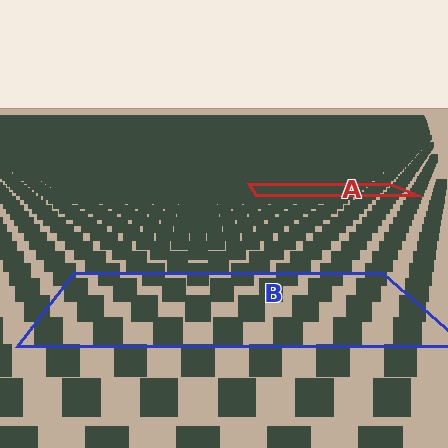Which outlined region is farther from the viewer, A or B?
Region A is farther from the viewer — the texture elements inside it appear smaller and more densely packed.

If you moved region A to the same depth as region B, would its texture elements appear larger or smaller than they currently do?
They would appear larger. At a closer depth, the same texture elements are projected at a bigger on-screen size.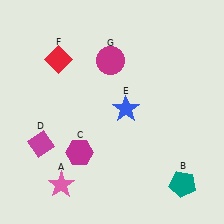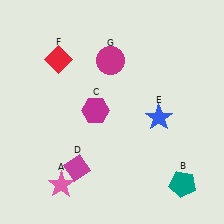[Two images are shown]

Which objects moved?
The objects that moved are: the magenta hexagon (C), the magenta diamond (D), the blue star (E).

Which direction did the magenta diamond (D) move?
The magenta diamond (D) moved right.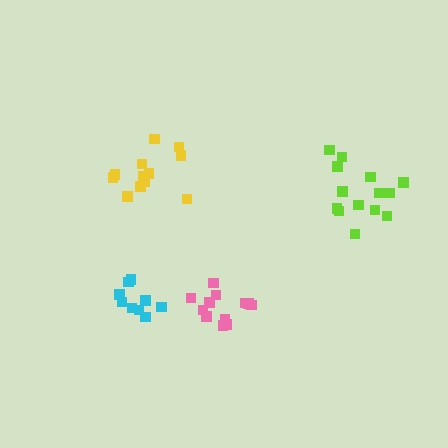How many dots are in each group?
Group 1: 12 dots, Group 2: 14 dots, Group 3: 12 dots, Group 4: 9 dots (47 total).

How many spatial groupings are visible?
There are 4 spatial groupings.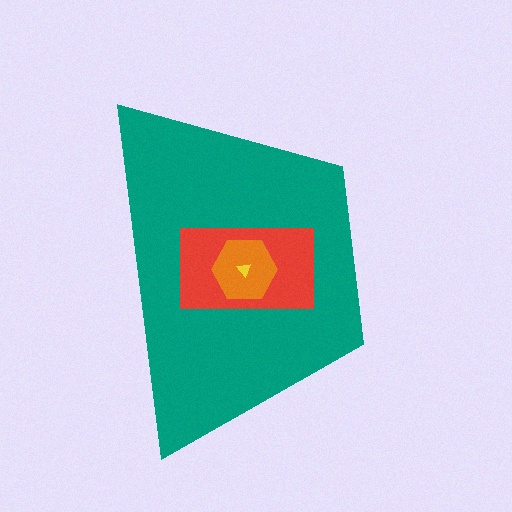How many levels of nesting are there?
4.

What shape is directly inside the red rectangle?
The orange hexagon.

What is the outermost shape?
The teal trapezoid.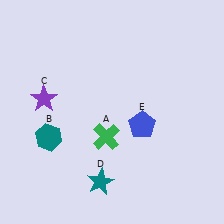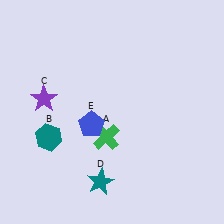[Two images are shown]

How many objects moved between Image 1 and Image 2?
1 object moved between the two images.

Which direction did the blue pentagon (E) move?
The blue pentagon (E) moved left.